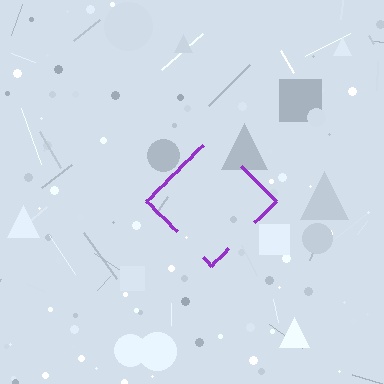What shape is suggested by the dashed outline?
The dashed outline suggests a diamond.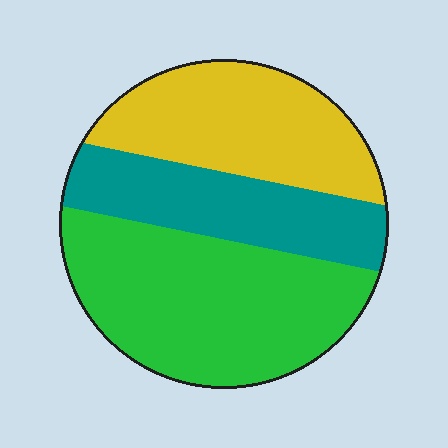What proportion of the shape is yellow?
Yellow takes up between a quarter and a half of the shape.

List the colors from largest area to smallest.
From largest to smallest: green, yellow, teal.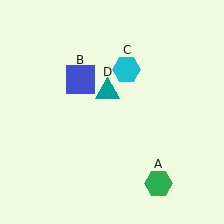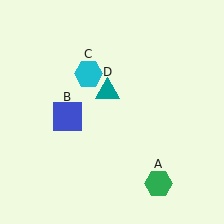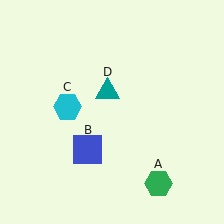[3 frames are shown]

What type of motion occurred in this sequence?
The blue square (object B), cyan hexagon (object C) rotated counterclockwise around the center of the scene.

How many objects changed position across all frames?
2 objects changed position: blue square (object B), cyan hexagon (object C).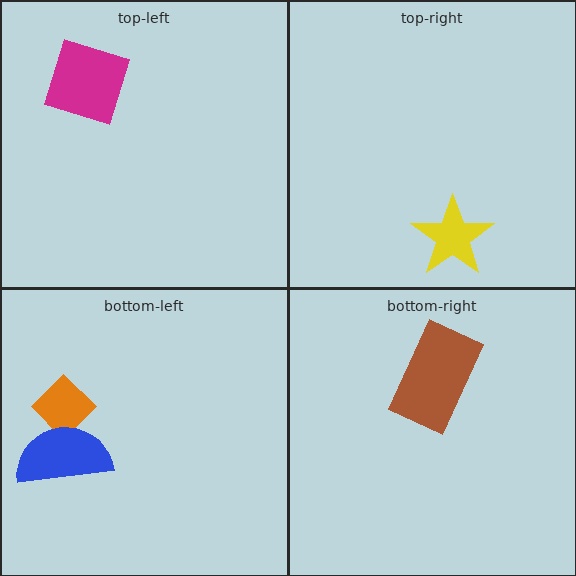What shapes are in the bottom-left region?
The orange diamond, the blue semicircle.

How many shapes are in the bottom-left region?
2.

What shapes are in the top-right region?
The yellow star.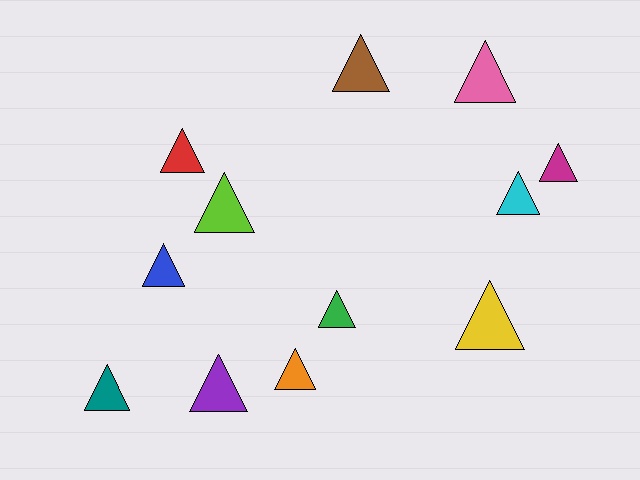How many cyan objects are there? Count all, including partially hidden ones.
There is 1 cyan object.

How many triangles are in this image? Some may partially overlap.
There are 12 triangles.